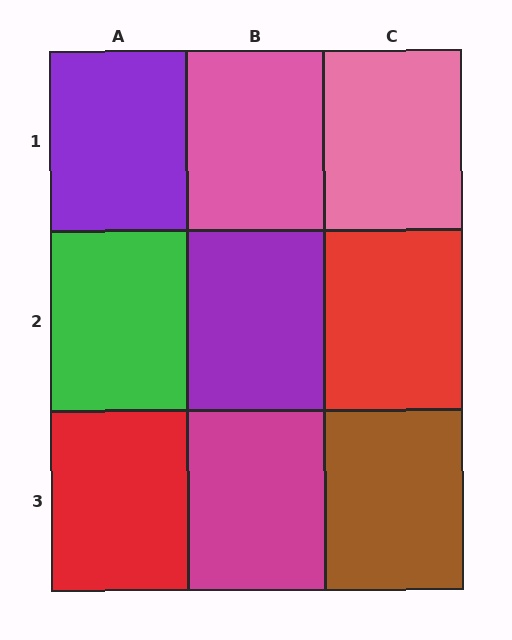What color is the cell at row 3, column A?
Red.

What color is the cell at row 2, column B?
Purple.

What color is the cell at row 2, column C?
Red.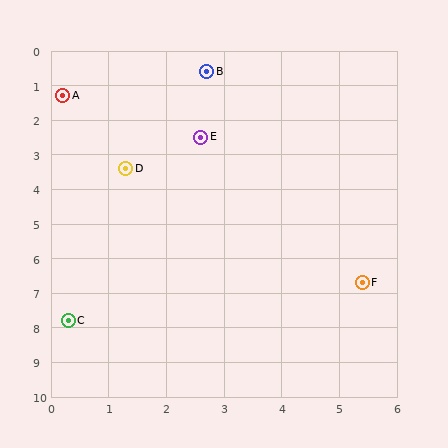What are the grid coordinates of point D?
Point D is at approximately (1.3, 3.4).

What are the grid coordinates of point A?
Point A is at approximately (0.2, 1.3).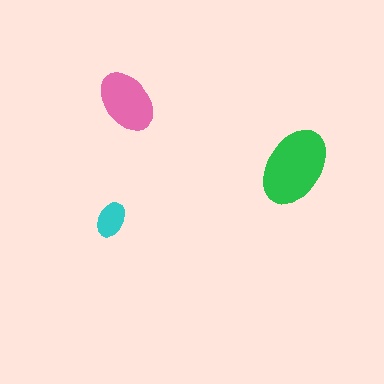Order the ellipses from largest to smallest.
the green one, the pink one, the cyan one.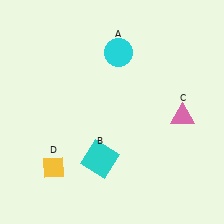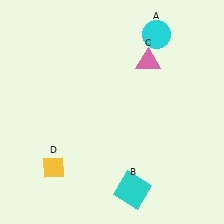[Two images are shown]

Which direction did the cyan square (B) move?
The cyan square (B) moved right.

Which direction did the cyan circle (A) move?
The cyan circle (A) moved right.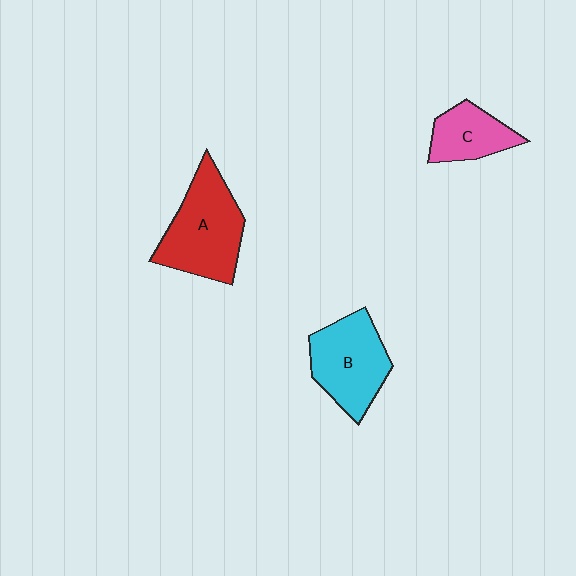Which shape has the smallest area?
Shape C (pink).